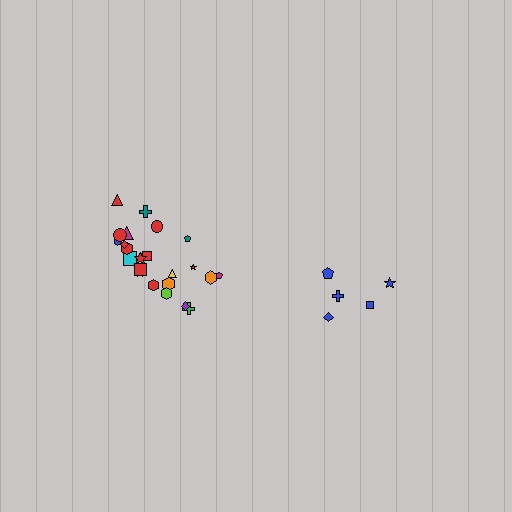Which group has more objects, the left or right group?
The left group.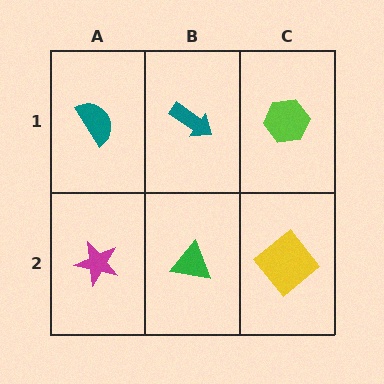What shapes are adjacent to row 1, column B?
A green triangle (row 2, column B), a teal semicircle (row 1, column A), a lime hexagon (row 1, column C).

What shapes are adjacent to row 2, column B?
A teal arrow (row 1, column B), a magenta star (row 2, column A), a yellow diamond (row 2, column C).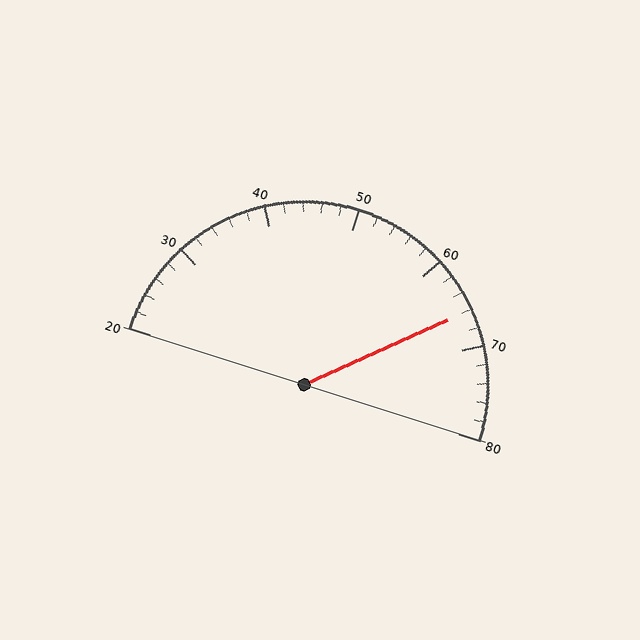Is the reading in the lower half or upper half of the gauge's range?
The reading is in the upper half of the range (20 to 80).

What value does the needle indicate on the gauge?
The needle indicates approximately 66.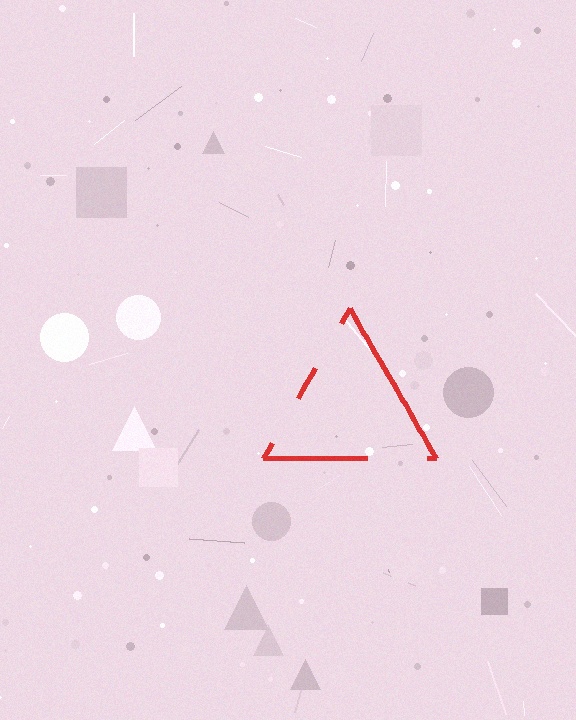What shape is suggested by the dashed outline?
The dashed outline suggests a triangle.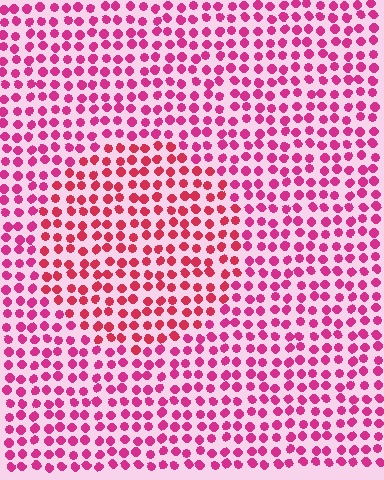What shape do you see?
I see a circle.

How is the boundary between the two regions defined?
The boundary is defined purely by a slight shift in hue (about 22 degrees). Spacing, size, and orientation are identical on both sides.